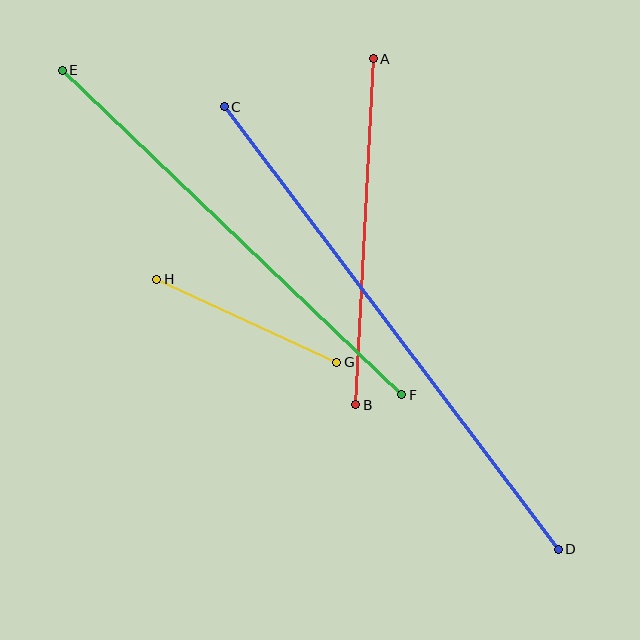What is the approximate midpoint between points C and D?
The midpoint is at approximately (391, 328) pixels.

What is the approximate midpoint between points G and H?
The midpoint is at approximately (247, 321) pixels.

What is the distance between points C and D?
The distance is approximately 554 pixels.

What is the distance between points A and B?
The distance is approximately 346 pixels.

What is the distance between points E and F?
The distance is approximately 470 pixels.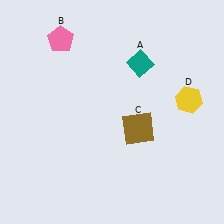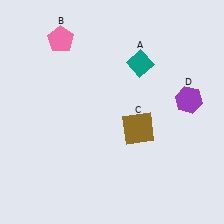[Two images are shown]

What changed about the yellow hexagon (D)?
In Image 1, D is yellow. In Image 2, it changed to purple.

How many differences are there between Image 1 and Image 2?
There is 1 difference between the two images.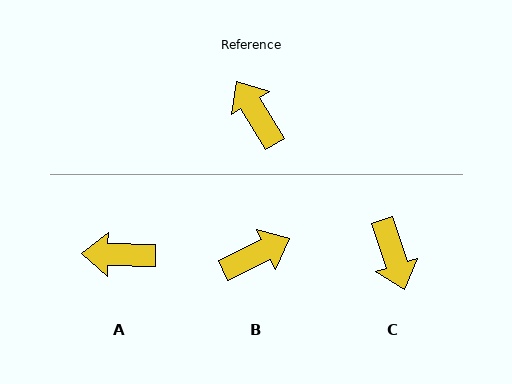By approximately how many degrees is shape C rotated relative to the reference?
Approximately 167 degrees counter-clockwise.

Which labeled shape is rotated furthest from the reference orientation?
C, about 167 degrees away.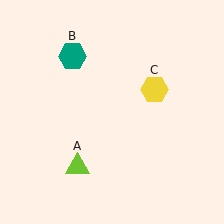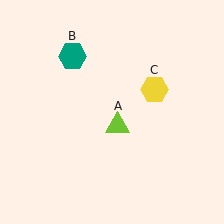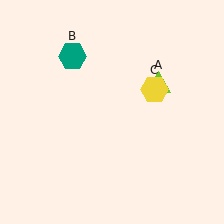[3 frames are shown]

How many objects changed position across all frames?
1 object changed position: lime triangle (object A).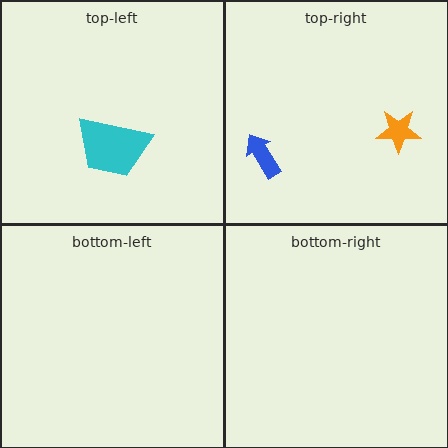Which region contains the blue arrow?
The top-right region.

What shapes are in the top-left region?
The cyan trapezoid.